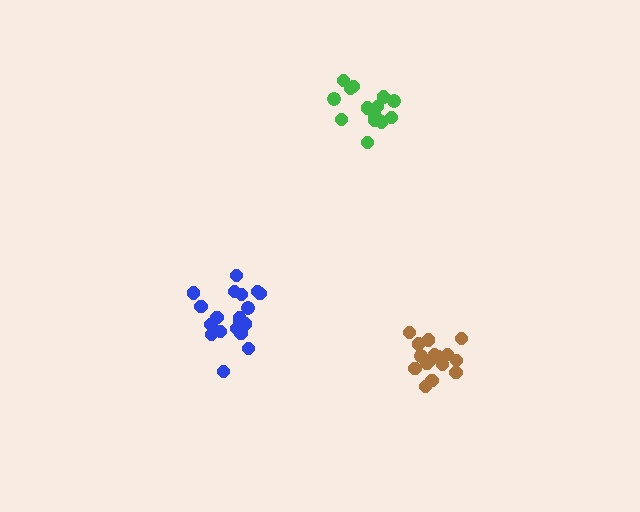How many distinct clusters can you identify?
There are 3 distinct clusters.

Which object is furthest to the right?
The brown cluster is rightmost.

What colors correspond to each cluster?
The clusters are colored: blue, green, brown.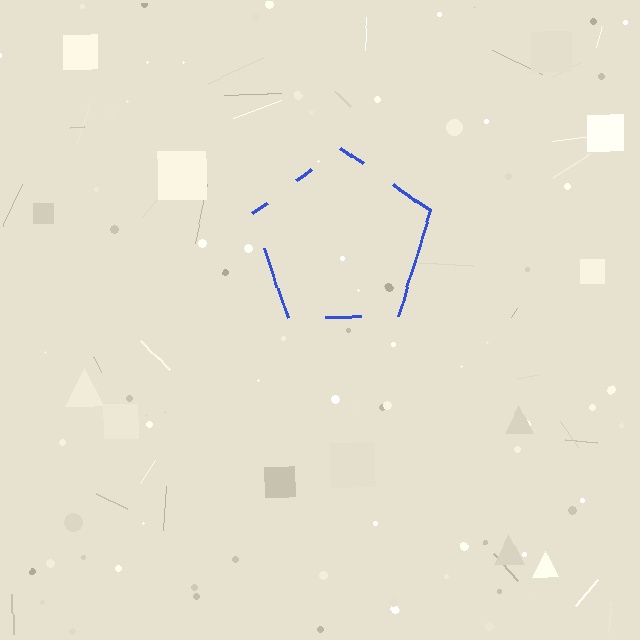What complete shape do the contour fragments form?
The contour fragments form a pentagon.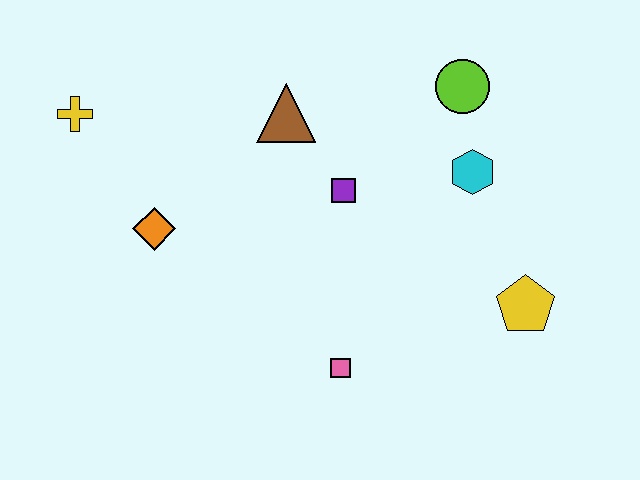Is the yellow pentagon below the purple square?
Yes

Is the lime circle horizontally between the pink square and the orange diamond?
No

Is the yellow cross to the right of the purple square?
No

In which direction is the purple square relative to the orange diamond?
The purple square is to the right of the orange diamond.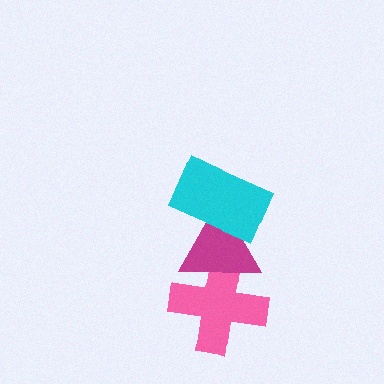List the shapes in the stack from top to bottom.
From top to bottom: the cyan rectangle, the magenta triangle, the pink cross.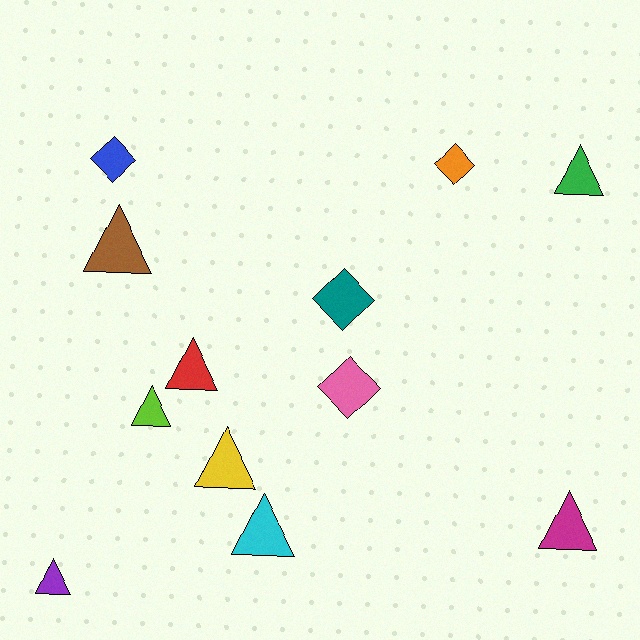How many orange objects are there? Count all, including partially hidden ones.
There is 1 orange object.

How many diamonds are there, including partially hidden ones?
There are 4 diamonds.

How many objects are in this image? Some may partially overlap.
There are 12 objects.